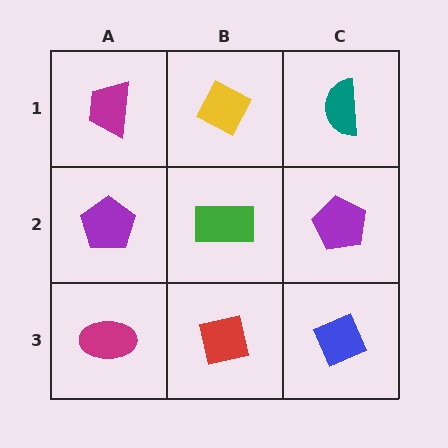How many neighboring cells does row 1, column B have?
3.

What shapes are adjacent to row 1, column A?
A purple pentagon (row 2, column A), a yellow diamond (row 1, column B).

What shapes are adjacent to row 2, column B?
A yellow diamond (row 1, column B), a red square (row 3, column B), a purple pentagon (row 2, column A), a purple pentagon (row 2, column C).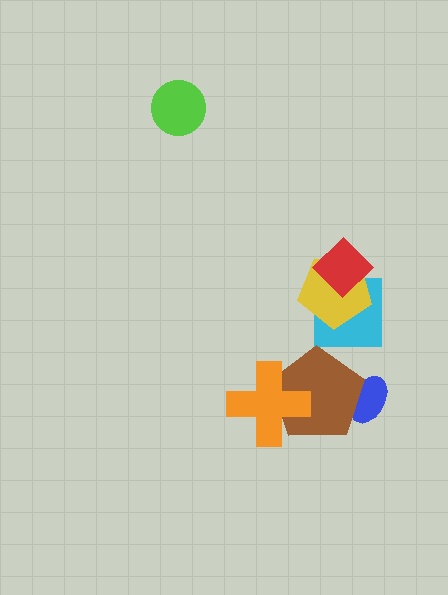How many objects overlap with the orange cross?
1 object overlaps with the orange cross.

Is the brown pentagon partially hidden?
Yes, it is partially covered by another shape.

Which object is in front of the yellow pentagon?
The red diamond is in front of the yellow pentagon.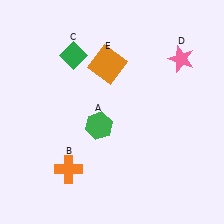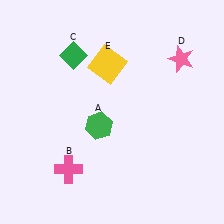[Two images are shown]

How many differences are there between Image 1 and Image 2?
There are 2 differences between the two images.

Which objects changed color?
B changed from orange to pink. E changed from orange to yellow.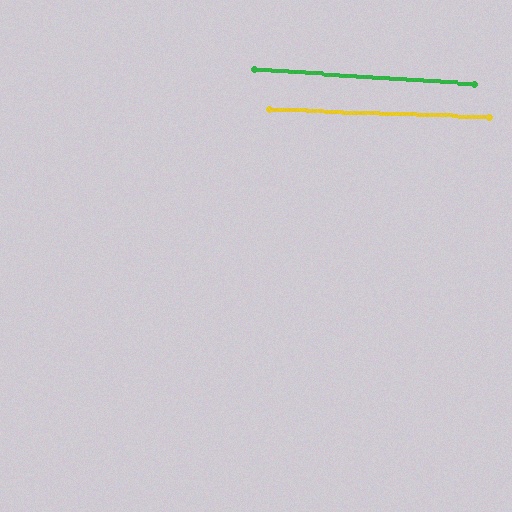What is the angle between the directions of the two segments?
Approximately 2 degrees.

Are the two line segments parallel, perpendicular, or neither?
Parallel — their directions differ by only 2.0°.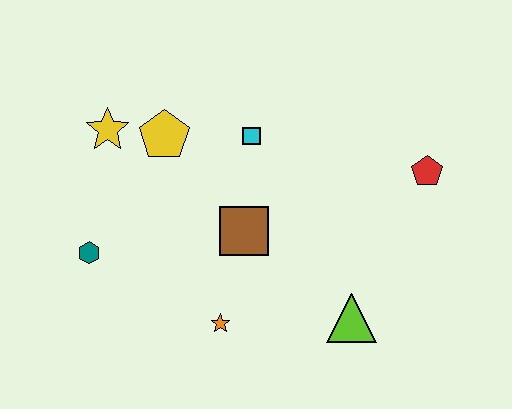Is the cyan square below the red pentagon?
No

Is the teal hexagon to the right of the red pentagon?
No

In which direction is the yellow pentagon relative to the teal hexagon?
The yellow pentagon is above the teal hexagon.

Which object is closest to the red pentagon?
The lime triangle is closest to the red pentagon.